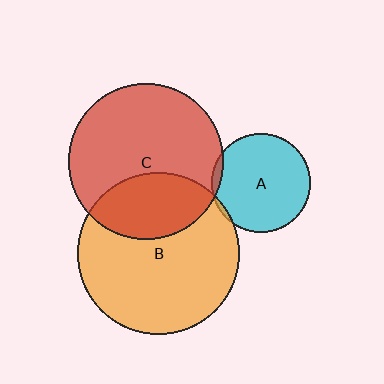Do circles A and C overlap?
Yes.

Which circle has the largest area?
Circle B (orange).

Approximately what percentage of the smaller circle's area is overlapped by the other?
Approximately 5%.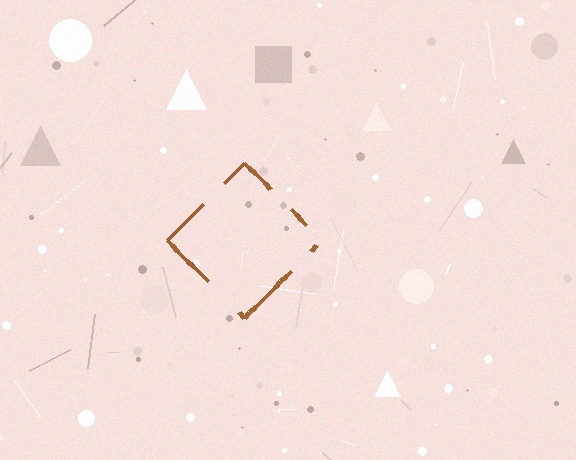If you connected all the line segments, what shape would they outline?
They would outline a diamond.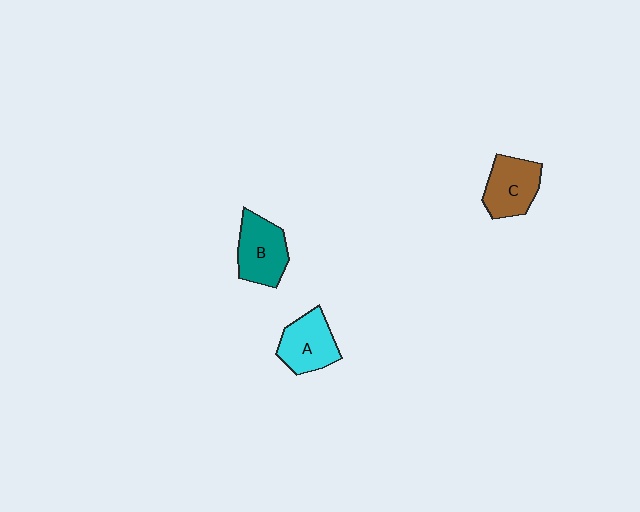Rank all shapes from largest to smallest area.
From largest to smallest: B (teal), C (brown), A (cyan).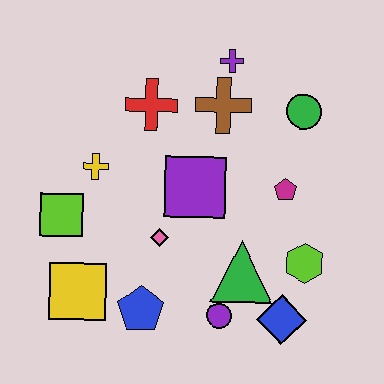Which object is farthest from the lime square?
The green circle is farthest from the lime square.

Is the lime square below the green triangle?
No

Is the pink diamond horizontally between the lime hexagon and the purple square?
No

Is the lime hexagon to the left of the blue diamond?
No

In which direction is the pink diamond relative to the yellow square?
The pink diamond is to the right of the yellow square.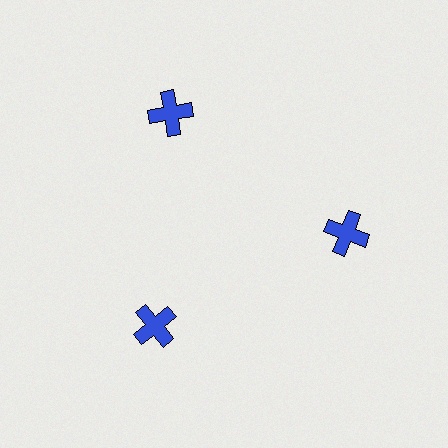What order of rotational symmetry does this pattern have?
This pattern has 3-fold rotational symmetry.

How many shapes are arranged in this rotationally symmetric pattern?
There are 3 shapes, arranged in 3 groups of 1.